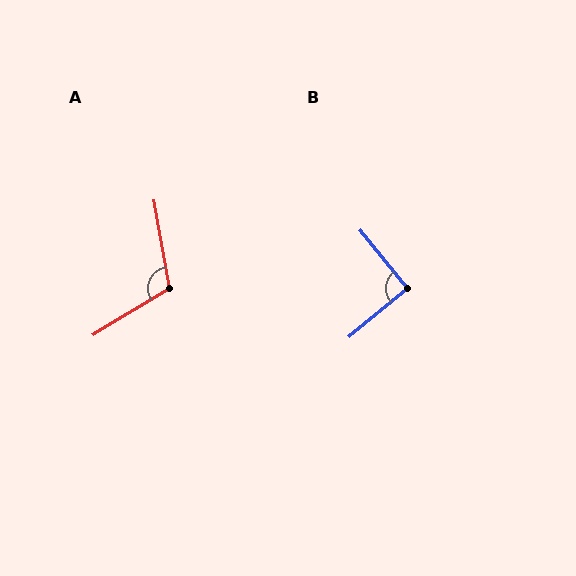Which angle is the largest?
A, at approximately 112 degrees.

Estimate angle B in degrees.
Approximately 90 degrees.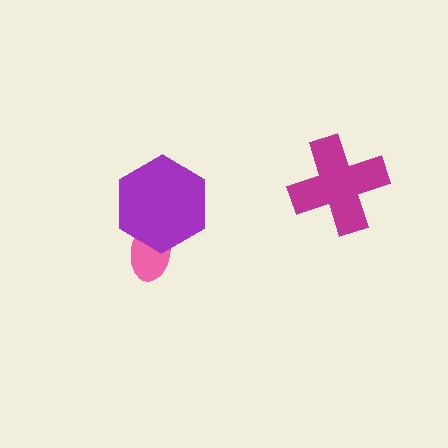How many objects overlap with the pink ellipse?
1 object overlaps with the pink ellipse.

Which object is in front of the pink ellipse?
The purple hexagon is in front of the pink ellipse.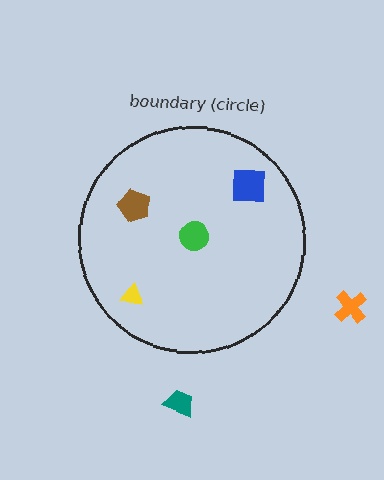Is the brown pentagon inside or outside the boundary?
Inside.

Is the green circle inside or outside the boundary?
Inside.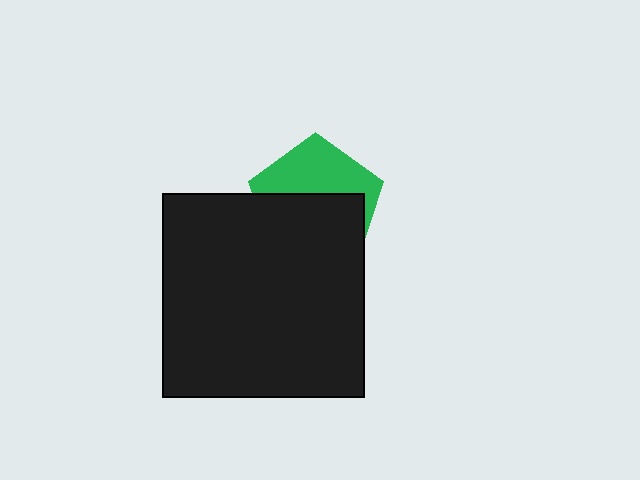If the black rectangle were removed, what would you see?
You would see the complete green pentagon.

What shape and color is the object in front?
The object in front is a black rectangle.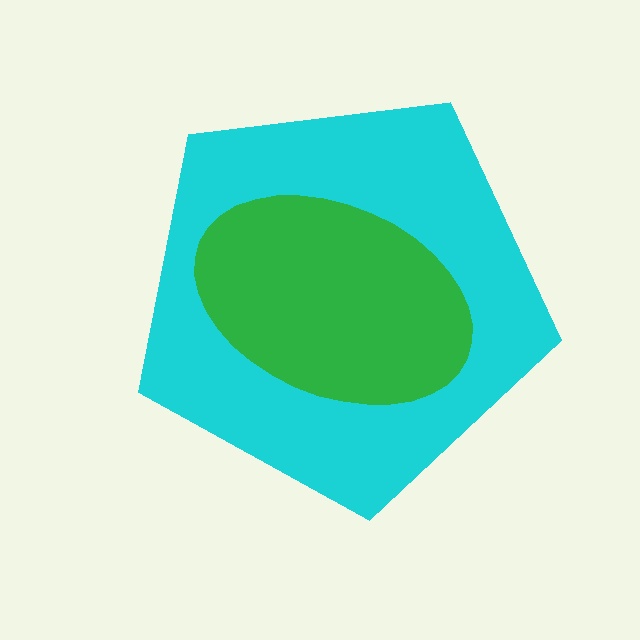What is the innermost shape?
The green ellipse.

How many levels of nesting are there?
2.